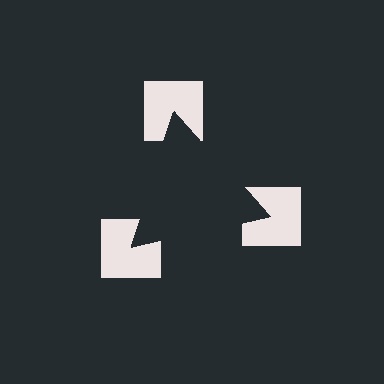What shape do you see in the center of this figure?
An illusory triangle — its edges are inferred from the aligned wedge cuts in the notched squares, not physically drawn.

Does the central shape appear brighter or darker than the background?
It typically appears slightly darker than the background, even though no actual brightness change is drawn.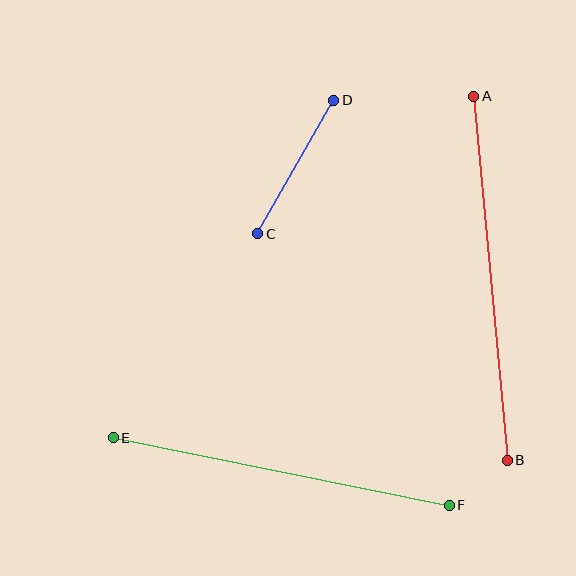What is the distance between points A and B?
The distance is approximately 366 pixels.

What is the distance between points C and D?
The distance is approximately 154 pixels.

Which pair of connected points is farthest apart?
Points A and B are farthest apart.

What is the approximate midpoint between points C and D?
The midpoint is at approximately (296, 167) pixels.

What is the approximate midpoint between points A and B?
The midpoint is at approximately (490, 278) pixels.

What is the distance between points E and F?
The distance is approximately 343 pixels.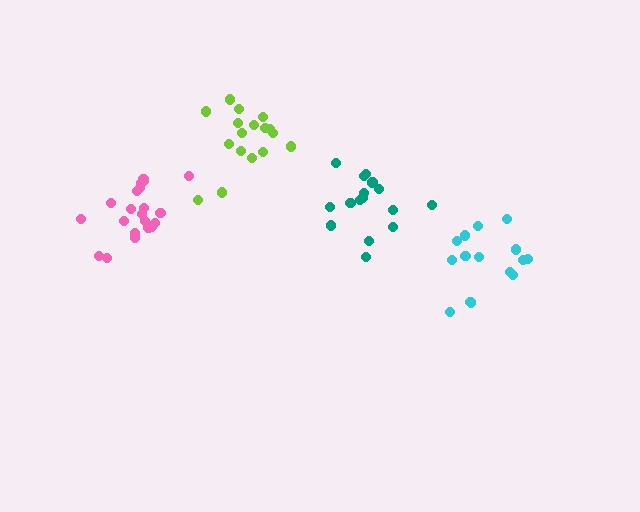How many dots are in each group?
Group 1: 21 dots, Group 2: 15 dots, Group 3: 17 dots, Group 4: 16 dots (69 total).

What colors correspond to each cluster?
The clusters are colored: pink, cyan, lime, teal.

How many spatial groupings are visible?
There are 4 spatial groupings.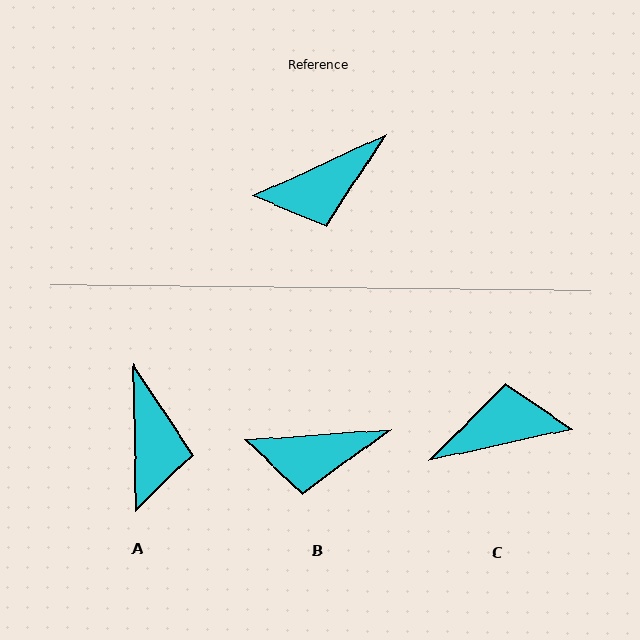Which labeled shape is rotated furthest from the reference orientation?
C, about 168 degrees away.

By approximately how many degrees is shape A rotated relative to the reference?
Approximately 66 degrees counter-clockwise.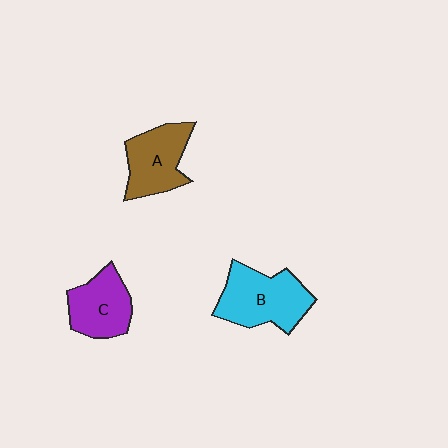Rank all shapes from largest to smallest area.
From largest to smallest: B (cyan), A (brown), C (purple).